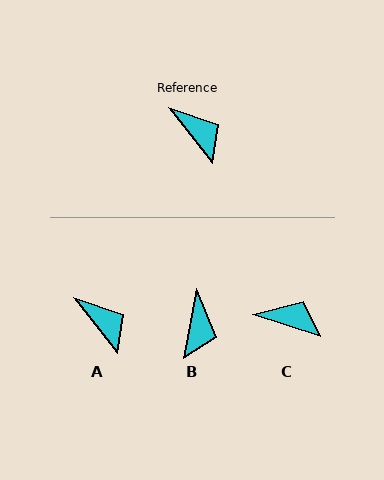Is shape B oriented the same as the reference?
No, it is off by about 48 degrees.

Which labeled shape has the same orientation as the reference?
A.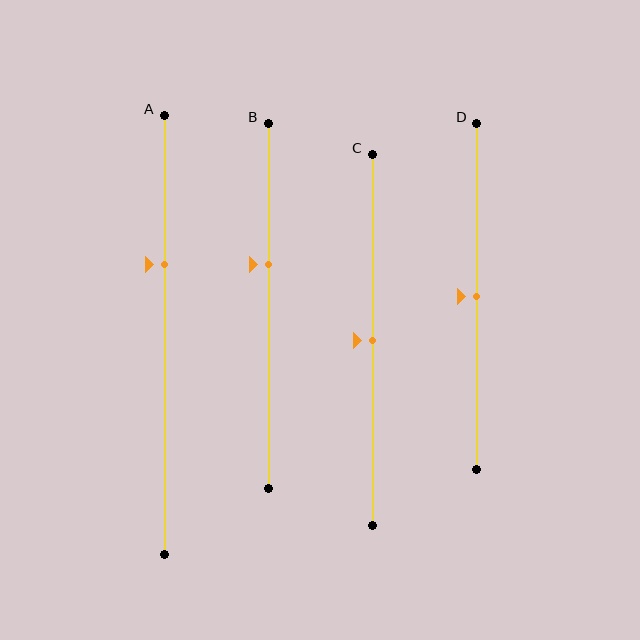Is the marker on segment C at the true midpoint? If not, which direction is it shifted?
Yes, the marker on segment C is at the true midpoint.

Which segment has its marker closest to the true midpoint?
Segment C has its marker closest to the true midpoint.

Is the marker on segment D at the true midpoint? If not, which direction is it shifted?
Yes, the marker on segment D is at the true midpoint.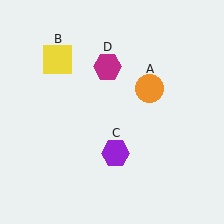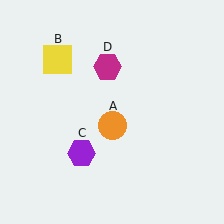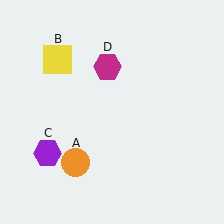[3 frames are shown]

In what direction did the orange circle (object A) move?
The orange circle (object A) moved down and to the left.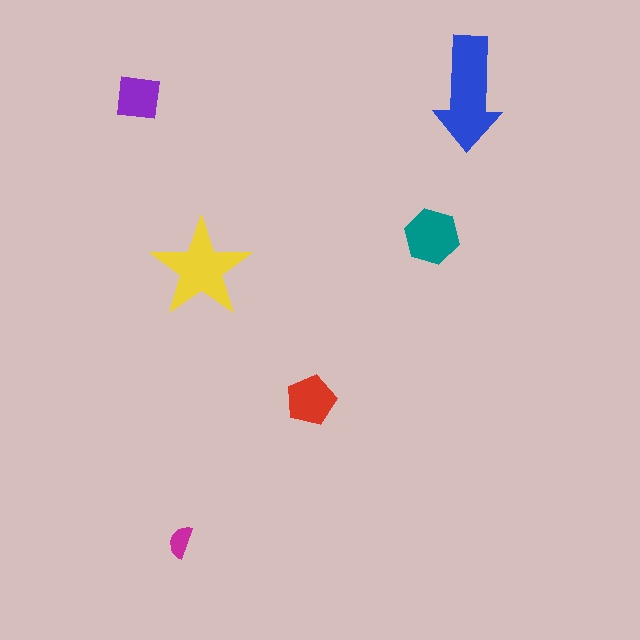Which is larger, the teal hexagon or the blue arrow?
The blue arrow.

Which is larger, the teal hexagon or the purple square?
The teal hexagon.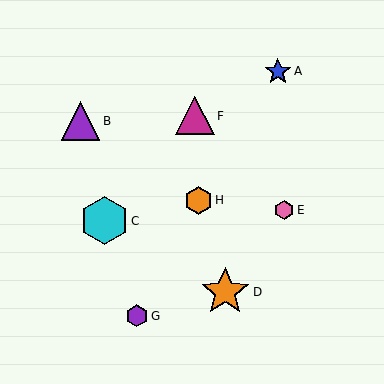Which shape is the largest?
The orange star (labeled D) is the largest.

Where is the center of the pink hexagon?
The center of the pink hexagon is at (284, 210).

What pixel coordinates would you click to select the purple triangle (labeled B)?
Click at (80, 121) to select the purple triangle B.